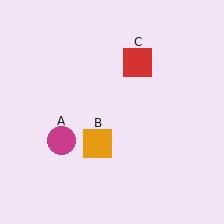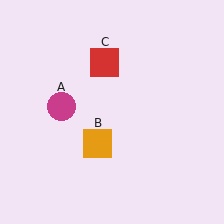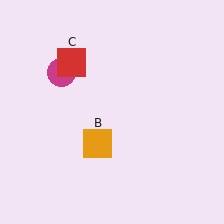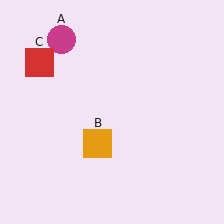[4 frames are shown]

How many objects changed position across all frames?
2 objects changed position: magenta circle (object A), red square (object C).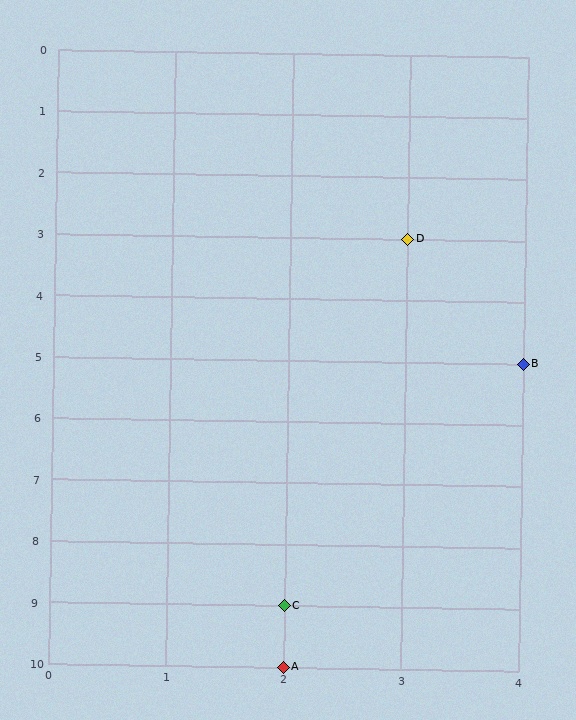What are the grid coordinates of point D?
Point D is at grid coordinates (3, 3).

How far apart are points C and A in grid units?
Points C and A are 1 row apart.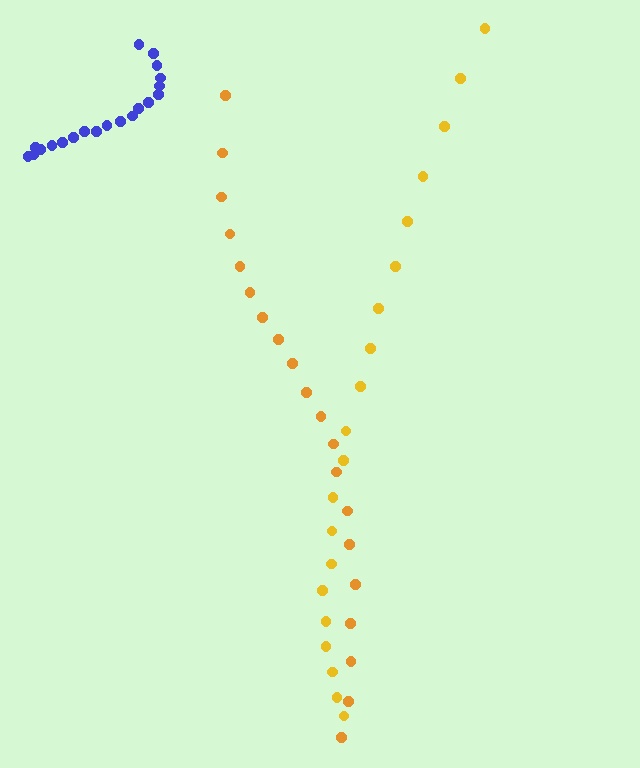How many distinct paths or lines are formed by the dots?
There are 3 distinct paths.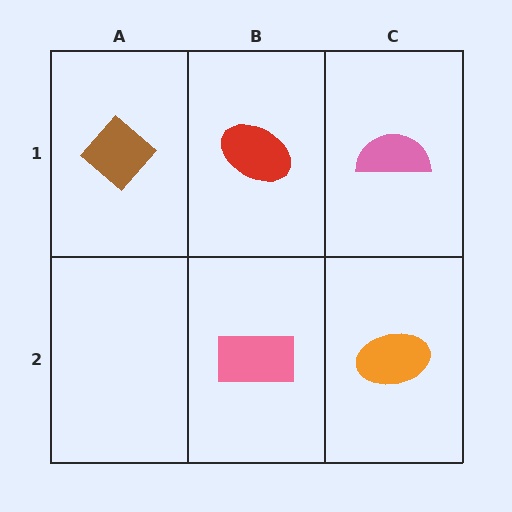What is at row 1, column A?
A brown diamond.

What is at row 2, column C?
An orange ellipse.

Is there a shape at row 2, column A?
No, that cell is empty.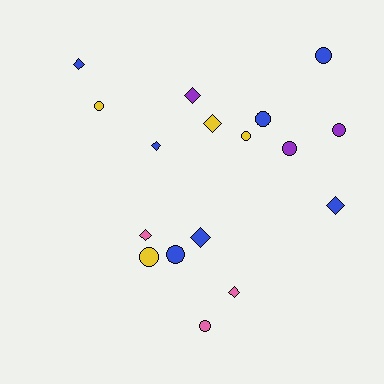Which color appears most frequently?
Blue, with 7 objects.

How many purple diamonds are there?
There is 1 purple diamond.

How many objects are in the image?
There are 17 objects.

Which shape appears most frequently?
Circle, with 9 objects.